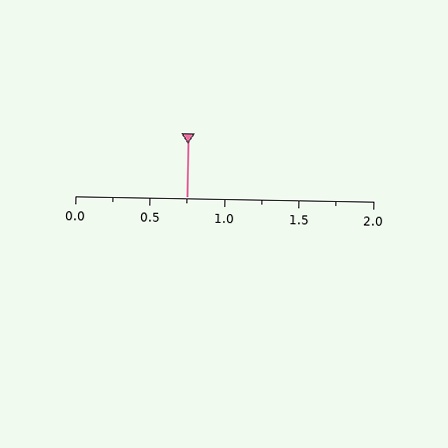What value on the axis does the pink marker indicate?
The marker indicates approximately 0.75.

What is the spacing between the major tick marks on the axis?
The major ticks are spaced 0.5 apart.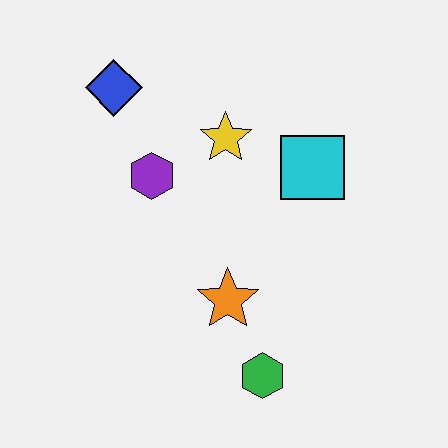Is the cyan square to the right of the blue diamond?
Yes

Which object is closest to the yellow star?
The purple hexagon is closest to the yellow star.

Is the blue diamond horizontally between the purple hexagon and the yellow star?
No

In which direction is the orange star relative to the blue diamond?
The orange star is below the blue diamond.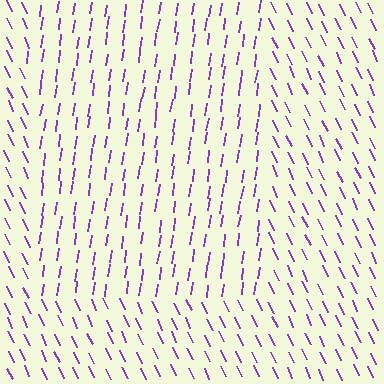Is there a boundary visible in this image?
Yes, there is a texture boundary formed by a change in line orientation.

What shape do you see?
I see a rectangle.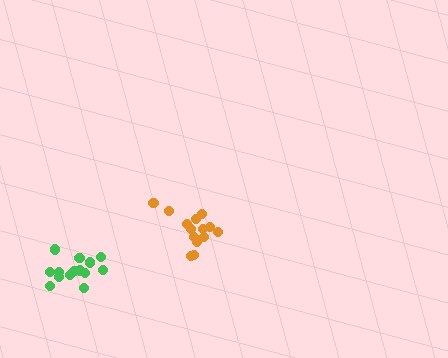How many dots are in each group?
Group 1: 14 dots, Group 2: 14 dots (28 total).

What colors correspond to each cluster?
The clusters are colored: orange, green.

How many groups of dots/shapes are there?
There are 2 groups.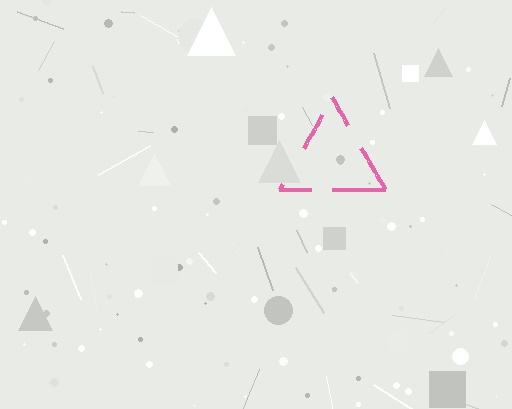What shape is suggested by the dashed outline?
The dashed outline suggests a triangle.